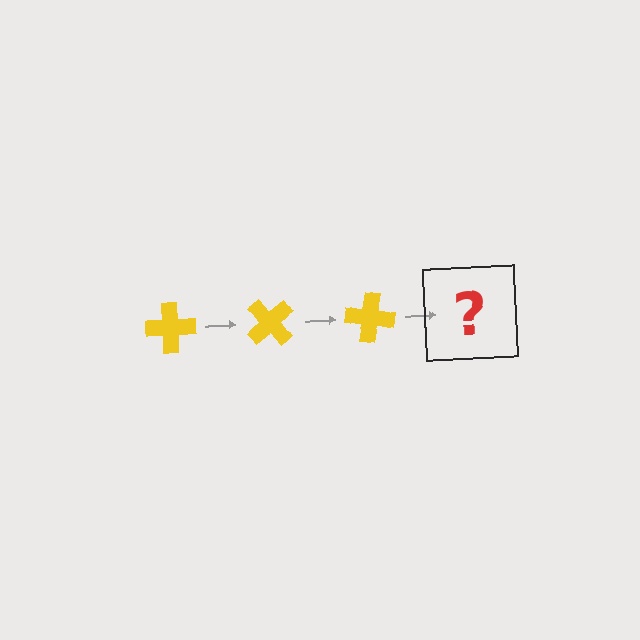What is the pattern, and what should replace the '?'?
The pattern is that the cross rotates 50 degrees each step. The '?' should be a yellow cross rotated 150 degrees.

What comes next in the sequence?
The next element should be a yellow cross rotated 150 degrees.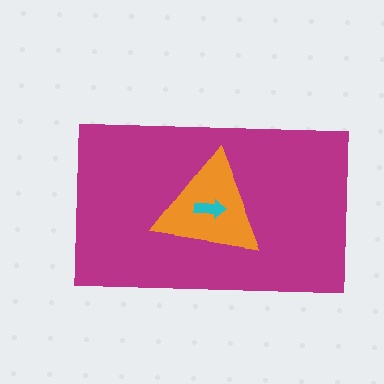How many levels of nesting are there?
3.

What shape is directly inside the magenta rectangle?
The orange triangle.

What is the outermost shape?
The magenta rectangle.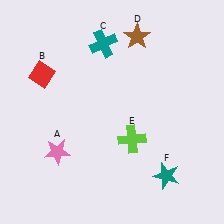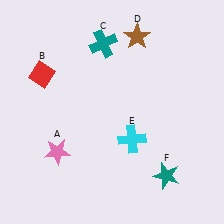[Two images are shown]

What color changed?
The cross (E) changed from lime in Image 1 to cyan in Image 2.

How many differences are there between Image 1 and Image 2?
There is 1 difference between the two images.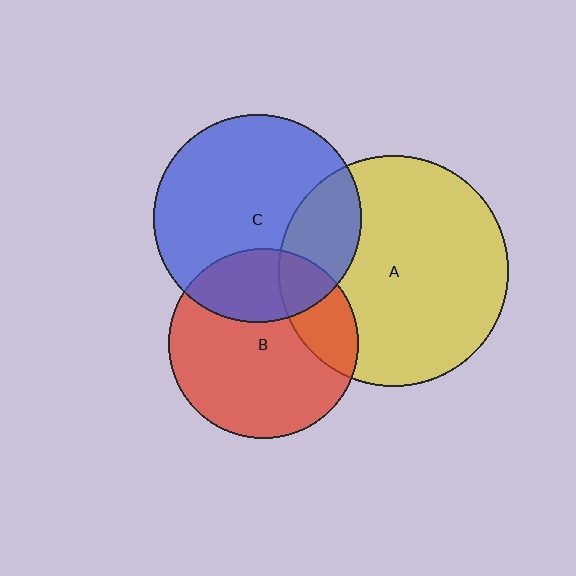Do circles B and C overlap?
Yes.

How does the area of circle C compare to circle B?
Approximately 1.2 times.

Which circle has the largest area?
Circle A (yellow).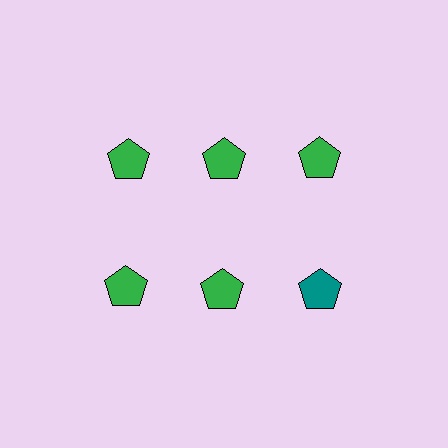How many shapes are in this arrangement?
There are 6 shapes arranged in a grid pattern.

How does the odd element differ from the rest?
It has a different color: teal instead of green.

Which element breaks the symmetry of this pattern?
The teal pentagon in the second row, center column breaks the symmetry. All other shapes are green pentagons.